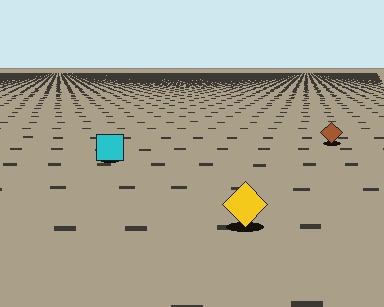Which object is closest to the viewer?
The yellow diamond is closest. The texture marks near it are larger and more spread out.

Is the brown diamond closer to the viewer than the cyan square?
No. The cyan square is closer — you can tell from the texture gradient: the ground texture is coarser near it.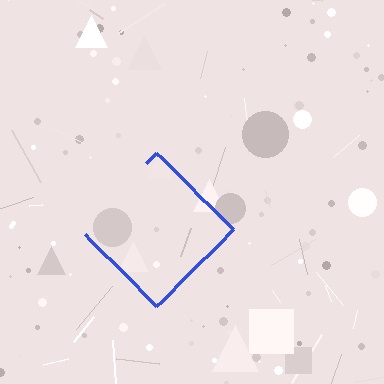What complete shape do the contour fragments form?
The contour fragments form a diamond.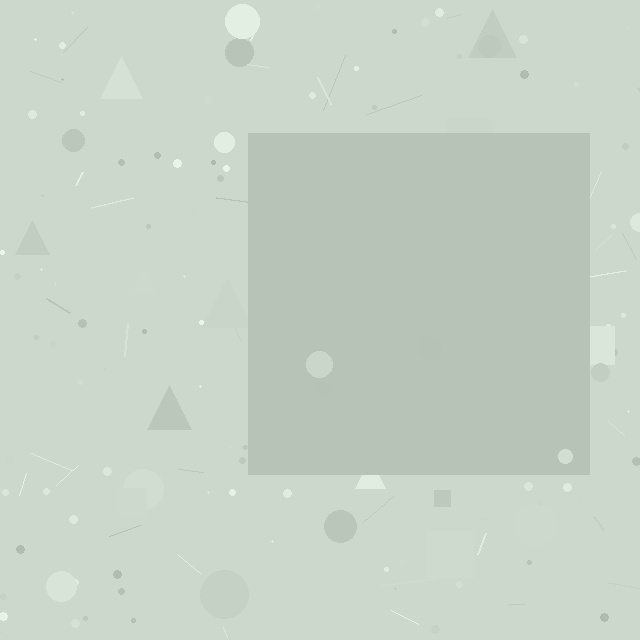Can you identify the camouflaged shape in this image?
The camouflaged shape is a square.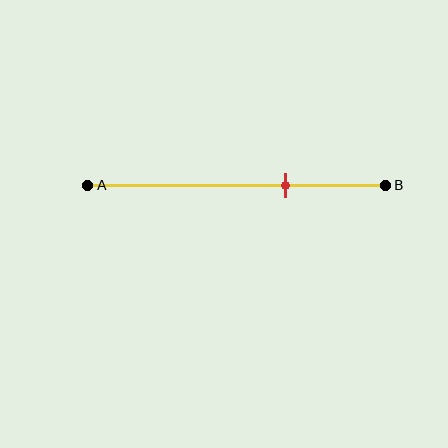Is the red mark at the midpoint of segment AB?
No, the mark is at about 65% from A, not at the 50% midpoint.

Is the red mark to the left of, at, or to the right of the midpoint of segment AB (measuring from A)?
The red mark is to the right of the midpoint of segment AB.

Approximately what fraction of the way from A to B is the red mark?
The red mark is approximately 65% of the way from A to B.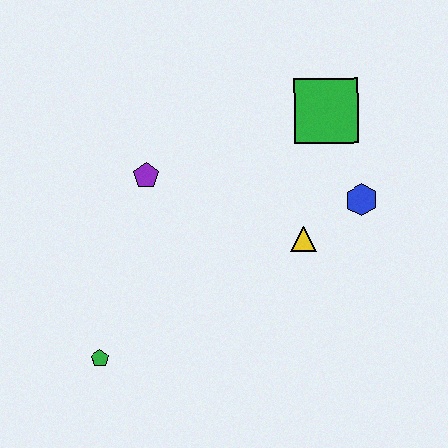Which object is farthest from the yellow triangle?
The green pentagon is farthest from the yellow triangle.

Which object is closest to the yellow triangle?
The blue hexagon is closest to the yellow triangle.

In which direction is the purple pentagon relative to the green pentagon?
The purple pentagon is above the green pentagon.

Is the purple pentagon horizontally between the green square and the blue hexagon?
No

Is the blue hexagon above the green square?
No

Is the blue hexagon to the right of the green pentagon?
Yes